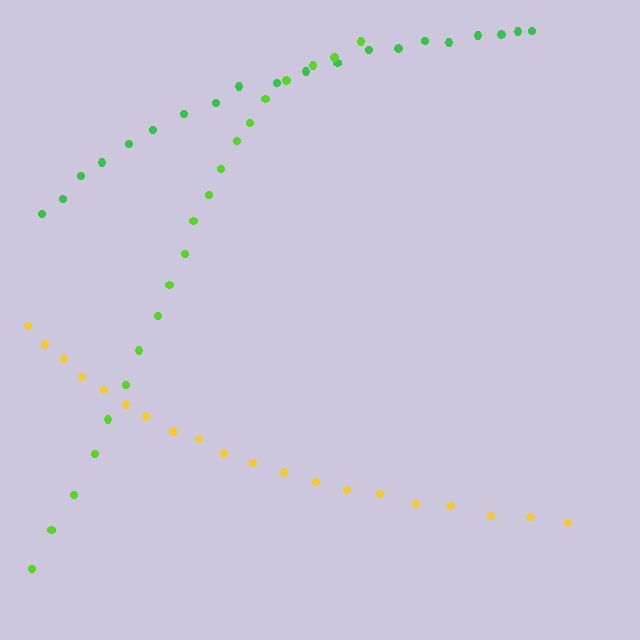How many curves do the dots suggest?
There are 3 distinct paths.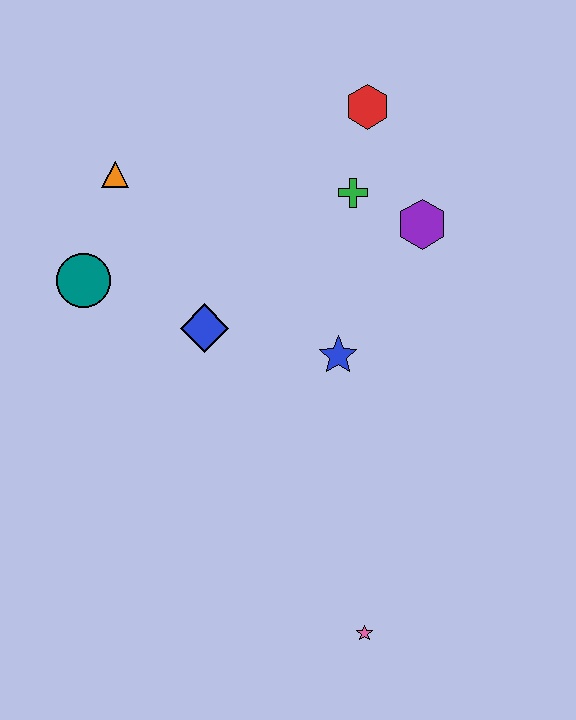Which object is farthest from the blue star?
The orange triangle is farthest from the blue star.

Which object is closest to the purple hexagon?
The green cross is closest to the purple hexagon.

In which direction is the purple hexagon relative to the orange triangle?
The purple hexagon is to the right of the orange triangle.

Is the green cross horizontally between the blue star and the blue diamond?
No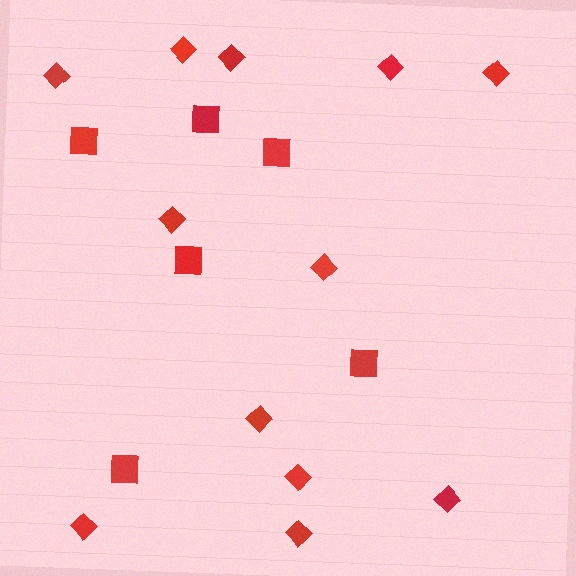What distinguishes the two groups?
There are 2 groups: one group of squares (6) and one group of diamonds (12).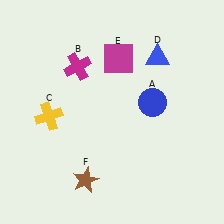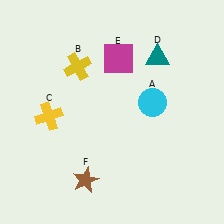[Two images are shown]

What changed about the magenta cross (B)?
In Image 1, B is magenta. In Image 2, it changed to yellow.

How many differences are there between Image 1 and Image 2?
There are 3 differences between the two images.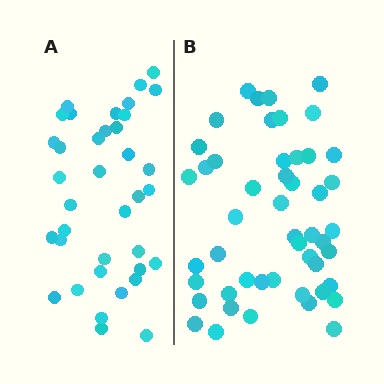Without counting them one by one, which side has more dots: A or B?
Region B (the right region) has more dots.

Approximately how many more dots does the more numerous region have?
Region B has roughly 12 or so more dots than region A.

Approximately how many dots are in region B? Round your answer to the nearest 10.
About 50 dots. (The exact count is 49, which rounds to 50.)